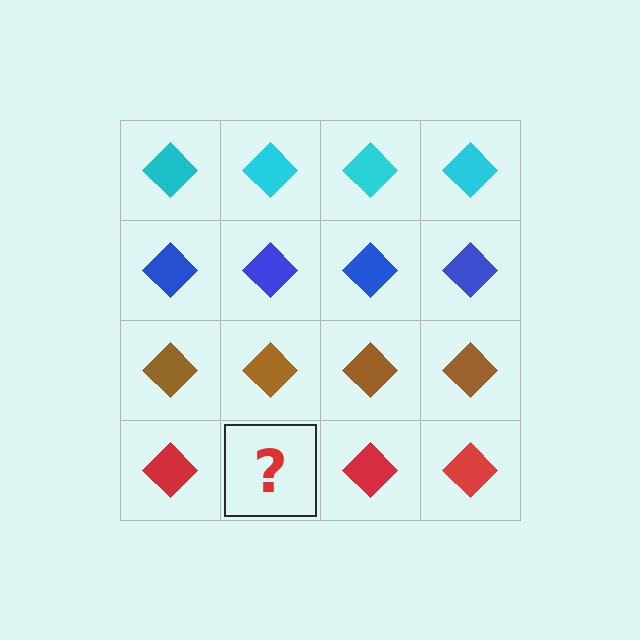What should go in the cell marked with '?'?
The missing cell should contain a red diamond.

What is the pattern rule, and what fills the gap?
The rule is that each row has a consistent color. The gap should be filled with a red diamond.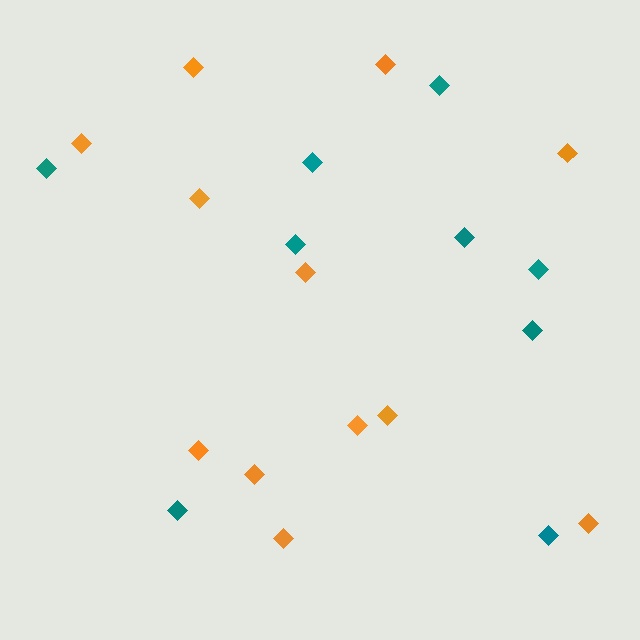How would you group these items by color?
There are 2 groups: one group of orange diamonds (12) and one group of teal diamonds (9).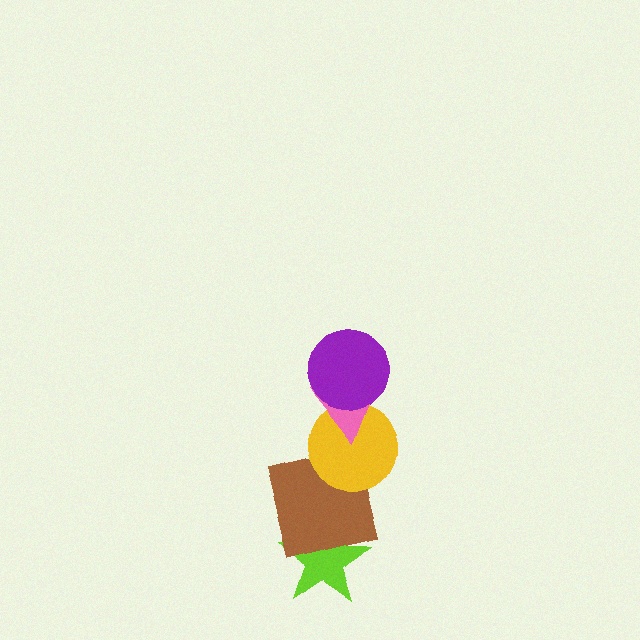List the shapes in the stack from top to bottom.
From top to bottom: the purple circle, the pink triangle, the yellow circle, the brown square, the lime star.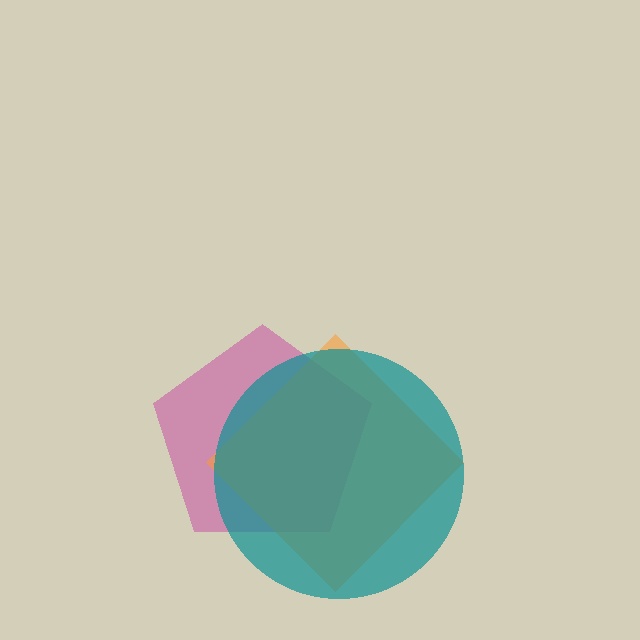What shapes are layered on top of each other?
The layered shapes are: a magenta pentagon, an orange diamond, a teal circle.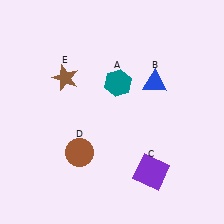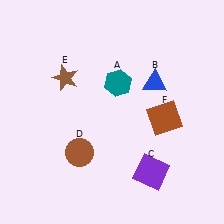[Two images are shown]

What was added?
A brown square (F) was added in Image 2.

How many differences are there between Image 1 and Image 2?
There is 1 difference between the two images.